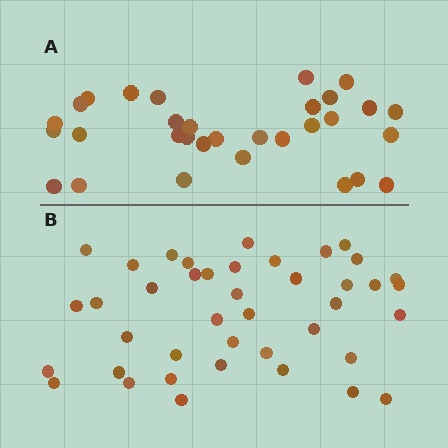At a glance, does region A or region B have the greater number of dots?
Region B (the bottom region) has more dots.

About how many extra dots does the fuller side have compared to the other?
Region B has roughly 10 or so more dots than region A.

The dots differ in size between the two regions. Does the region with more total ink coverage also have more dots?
No. Region A has more total ink coverage because its dots are larger, but region B actually contains more individual dots. Total area can be misleading — the number of items is what matters here.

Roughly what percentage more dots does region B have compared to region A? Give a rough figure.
About 30% more.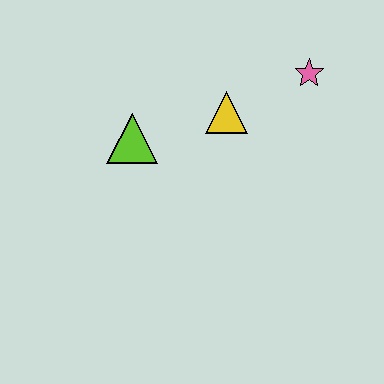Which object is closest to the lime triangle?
The yellow triangle is closest to the lime triangle.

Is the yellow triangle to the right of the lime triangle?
Yes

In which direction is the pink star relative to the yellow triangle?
The pink star is to the right of the yellow triangle.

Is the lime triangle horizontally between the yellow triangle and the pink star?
No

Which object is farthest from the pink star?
The lime triangle is farthest from the pink star.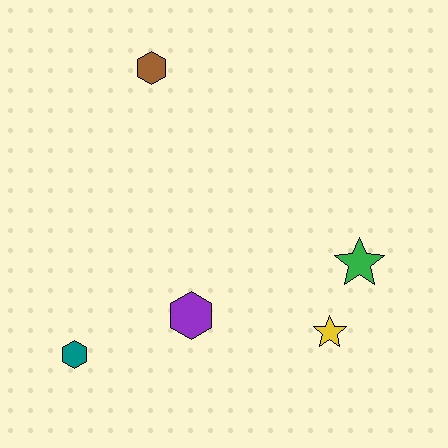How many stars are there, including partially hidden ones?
There are 2 stars.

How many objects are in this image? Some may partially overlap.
There are 5 objects.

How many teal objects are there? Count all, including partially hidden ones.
There is 1 teal object.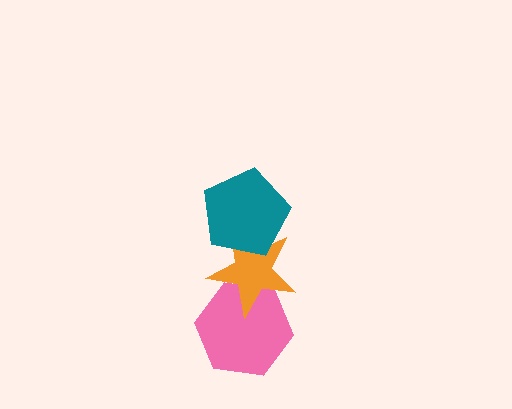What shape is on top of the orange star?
The teal pentagon is on top of the orange star.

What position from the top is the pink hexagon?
The pink hexagon is 3rd from the top.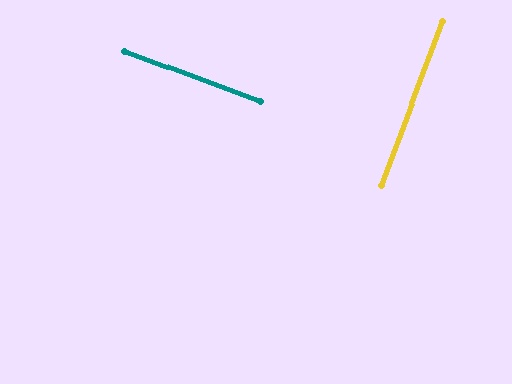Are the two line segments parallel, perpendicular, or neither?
Perpendicular — they meet at approximately 90°.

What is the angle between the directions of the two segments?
Approximately 90 degrees.